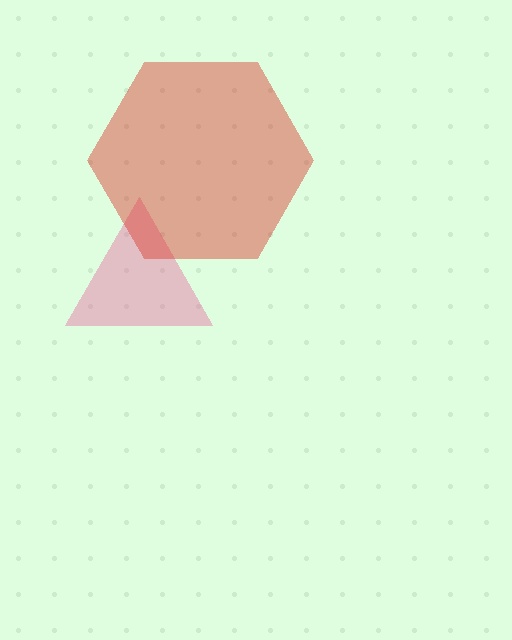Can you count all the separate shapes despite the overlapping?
Yes, there are 2 separate shapes.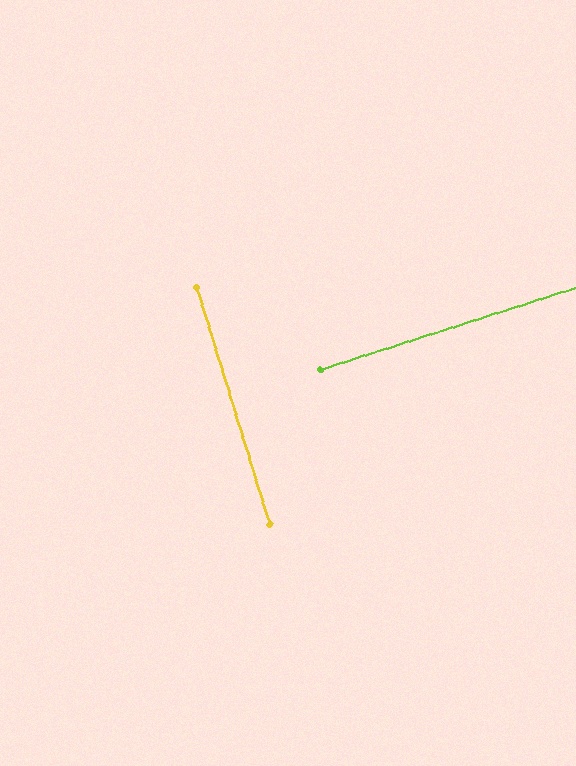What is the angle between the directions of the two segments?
Approximately 89 degrees.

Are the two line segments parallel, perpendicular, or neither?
Perpendicular — they meet at approximately 89°.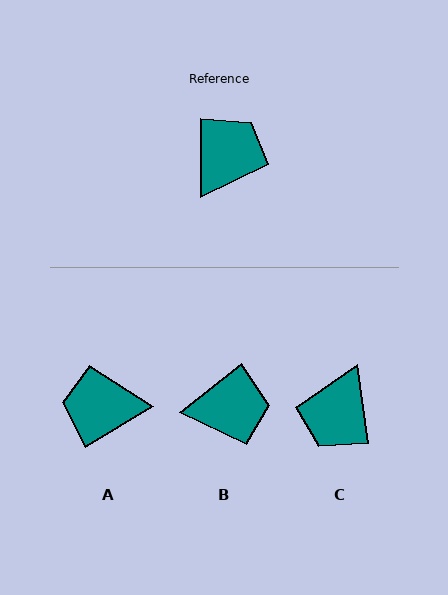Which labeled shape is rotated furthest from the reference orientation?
C, about 172 degrees away.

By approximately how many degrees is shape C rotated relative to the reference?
Approximately 172 degrees clockwise.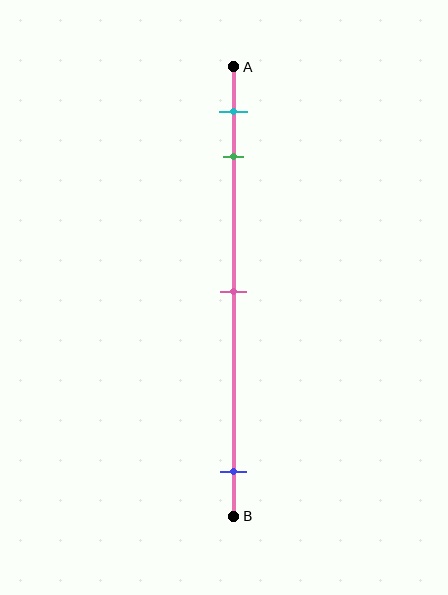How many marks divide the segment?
There are 4 marks dividing the segment.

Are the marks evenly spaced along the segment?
No, the marks are not evenly spaced.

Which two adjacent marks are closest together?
The cyan and green marks are the closest adjacent pair.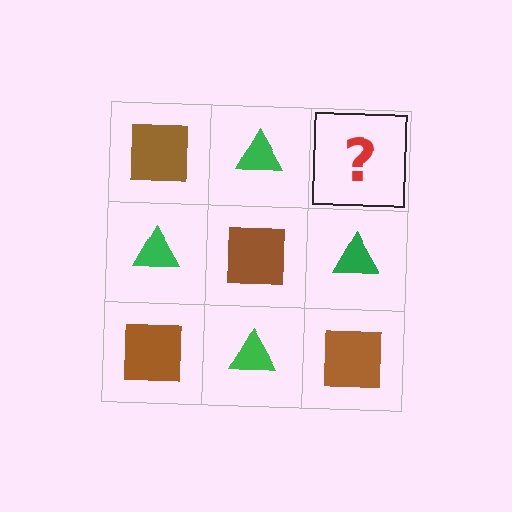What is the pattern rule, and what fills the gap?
The rule is that it alternates brown square and green triangle in a checkerboard pattern. The gap should be filled with a brown square.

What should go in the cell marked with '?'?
The missing cell should contain a brown square.